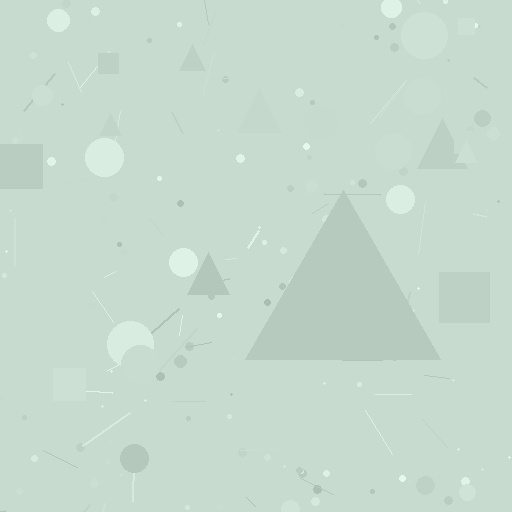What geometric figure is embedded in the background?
A triangle is embedded in the background.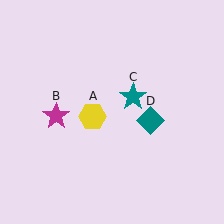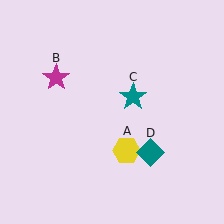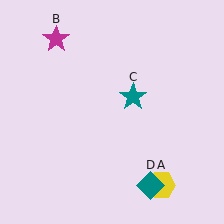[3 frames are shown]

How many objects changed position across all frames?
3 objects changed position: yellow hexagon (object A), magenta star (object B), teal diamond (object D).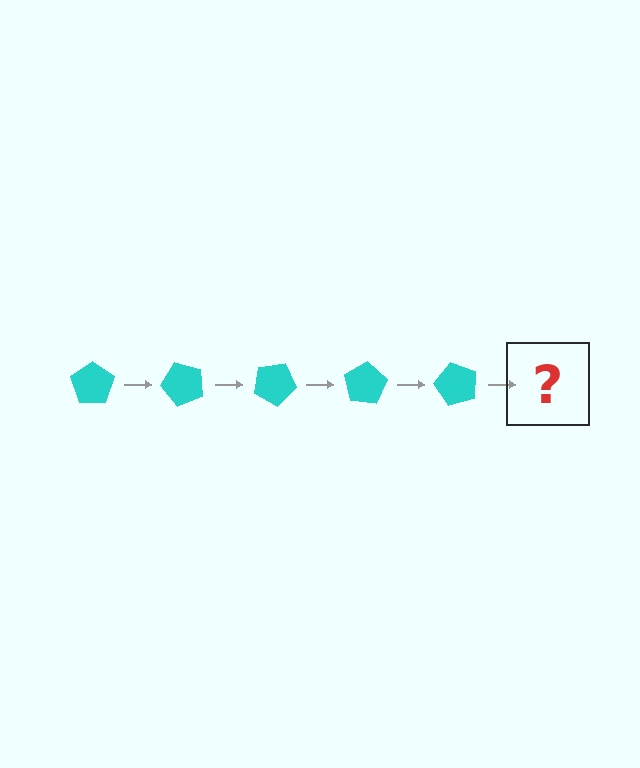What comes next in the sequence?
The next element should be a cyan pentagon rotated 250 degrees.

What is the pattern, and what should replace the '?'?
The pattern is that the pentagon rotates 50 degrees each step. The '?' should be a cyan pentagon rotated 250 degrees.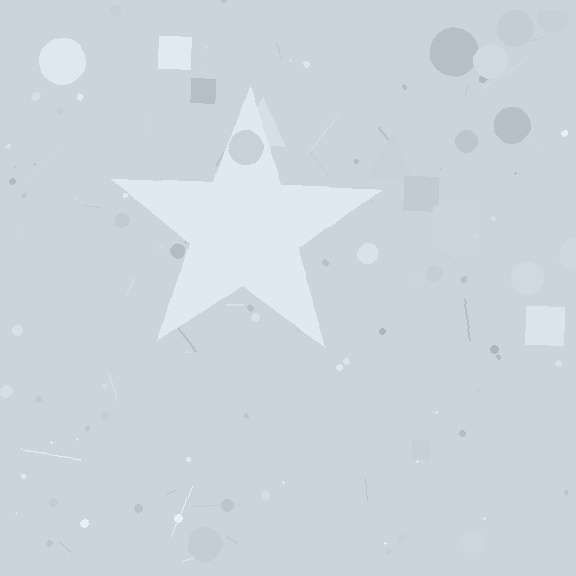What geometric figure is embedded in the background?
A star is embedded in the background.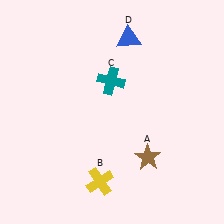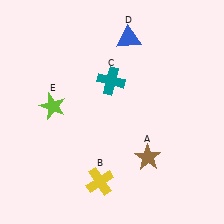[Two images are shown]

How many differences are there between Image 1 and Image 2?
There is 1 difference between the two images.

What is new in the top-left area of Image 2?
A lime star (E) was added in the top-left area of Image 2.